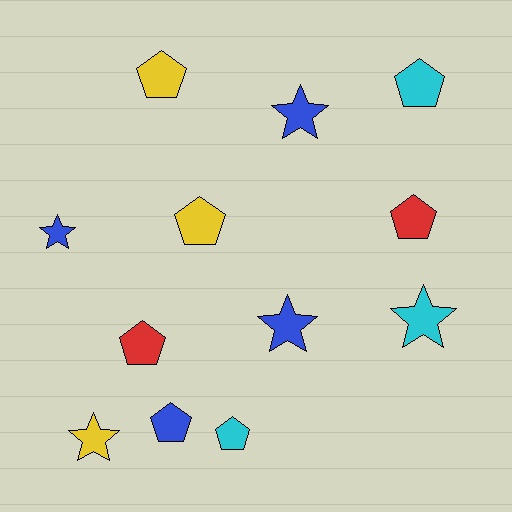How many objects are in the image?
There are 12 objects.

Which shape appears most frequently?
Pentagon, with 7 objects.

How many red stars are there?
There are no red stars.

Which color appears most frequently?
Blue, with 4 objects.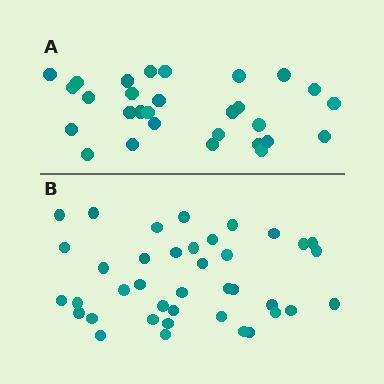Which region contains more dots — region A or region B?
Region B (the bottom region) has more dots.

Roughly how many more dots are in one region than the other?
Region B has roughly 10 or so more dots than region A.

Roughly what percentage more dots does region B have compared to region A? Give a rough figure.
About 35% more.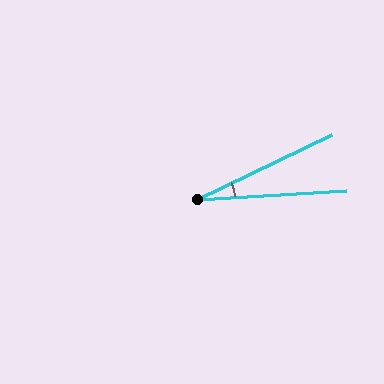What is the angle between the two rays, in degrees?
Approximately 22 degrees.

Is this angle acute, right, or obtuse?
It is acute.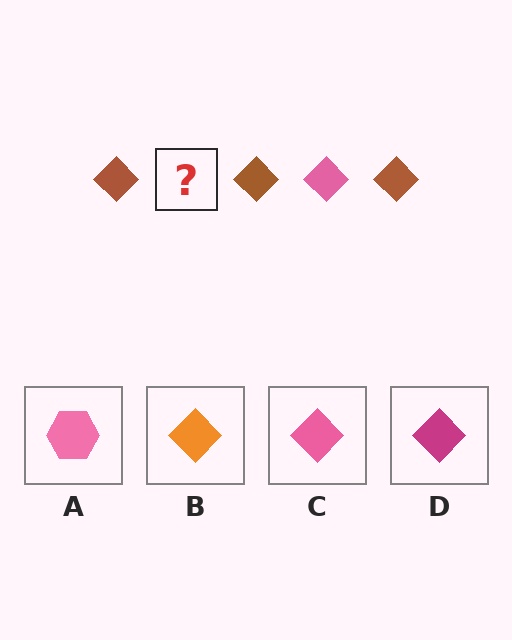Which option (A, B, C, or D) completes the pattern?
C.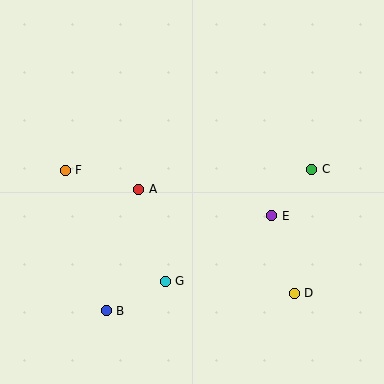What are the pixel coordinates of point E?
Point E is at (272, 216).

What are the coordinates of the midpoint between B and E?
The midpoint between B and E is at (189, 263).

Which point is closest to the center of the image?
Point A at (139, 189) is closest to the center.